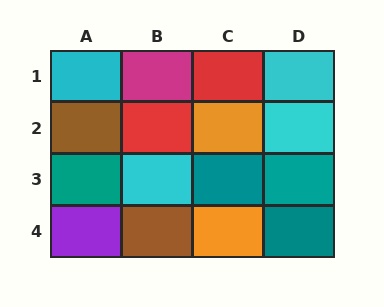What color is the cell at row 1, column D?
Cyan.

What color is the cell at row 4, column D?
Teal.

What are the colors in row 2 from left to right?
Brown, red, orange, cyan.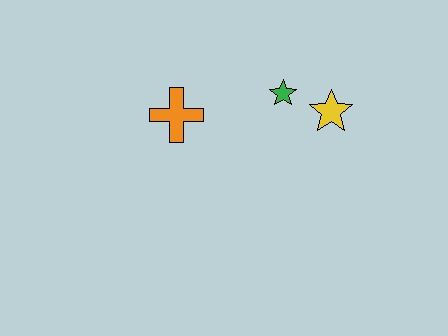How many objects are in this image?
There are 3 objects.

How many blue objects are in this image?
There are no blue objects.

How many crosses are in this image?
There is 1 cross.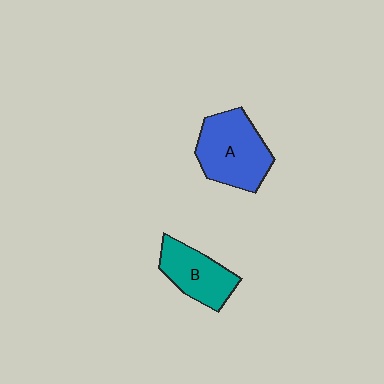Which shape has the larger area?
Shape A (blue).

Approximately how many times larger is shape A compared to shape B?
Approximately 1.4 times.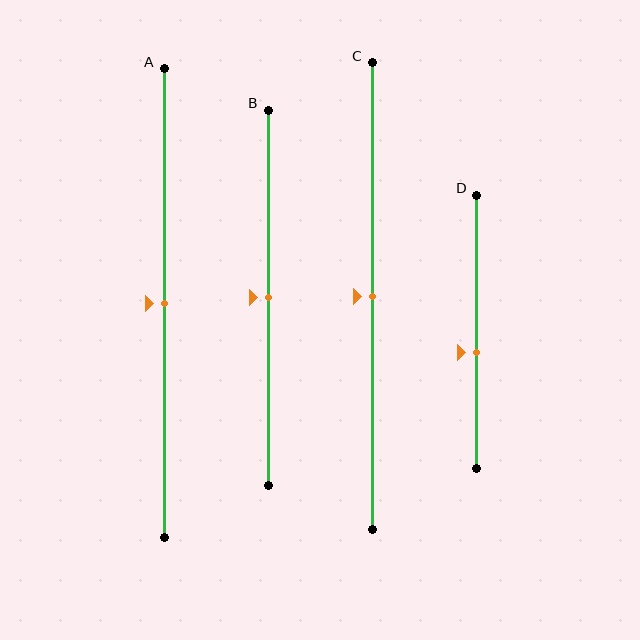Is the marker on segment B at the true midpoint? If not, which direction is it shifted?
Yes, the marker on segment B is at the true midpoint.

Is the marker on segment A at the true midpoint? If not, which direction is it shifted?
Yes, the marker on segment A is at the true midpoint.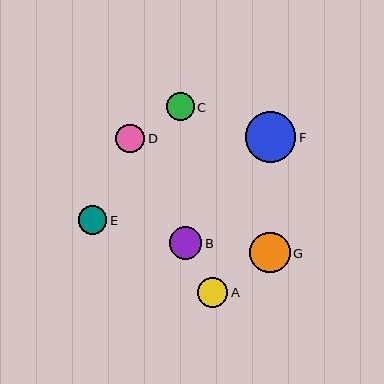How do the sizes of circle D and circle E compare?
Circle D and circle E are approximately the same size.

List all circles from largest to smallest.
From largest to smallest: F, G, B, A, D, E, C.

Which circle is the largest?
Circle F is the largest with a size of approximately 51 pixels.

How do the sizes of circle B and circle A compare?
Circle B and circle A are approximately the same size.